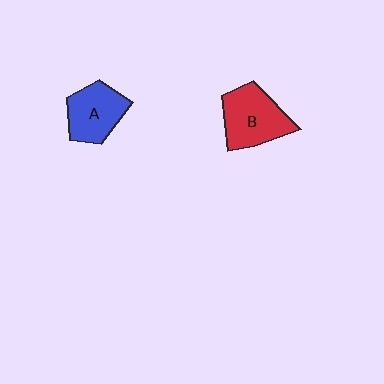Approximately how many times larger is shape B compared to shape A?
Approximately 1.2 times.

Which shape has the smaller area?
Shape A (blue).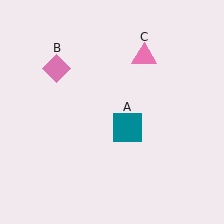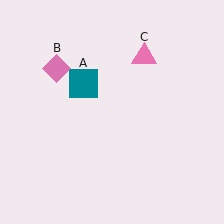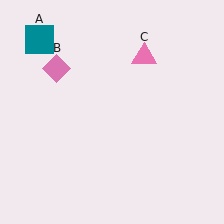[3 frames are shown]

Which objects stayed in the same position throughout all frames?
Pink diamond (object B) and pink triangle (object C) remained stationary.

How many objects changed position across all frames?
1 object changed position: teal square (object A).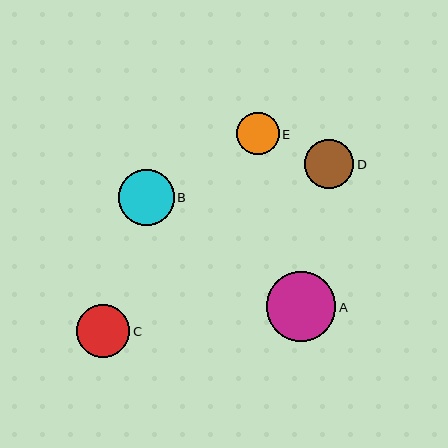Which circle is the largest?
Circle A is the largest with a size of approximately 70 pixels.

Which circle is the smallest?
Circle E is the smallest with a size of approximately 42 pixels.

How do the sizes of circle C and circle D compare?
Circle C and circle D are approximately the same size.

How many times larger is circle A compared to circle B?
Circle A is approximately 1.3 times the size of circle B.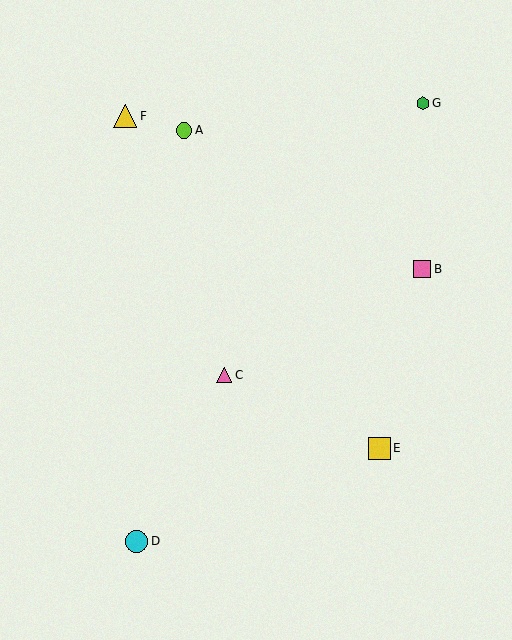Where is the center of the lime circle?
The center of the lime circle is at (184, 130).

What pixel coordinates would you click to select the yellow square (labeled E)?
Click at (379, 448) to select the yellow square E.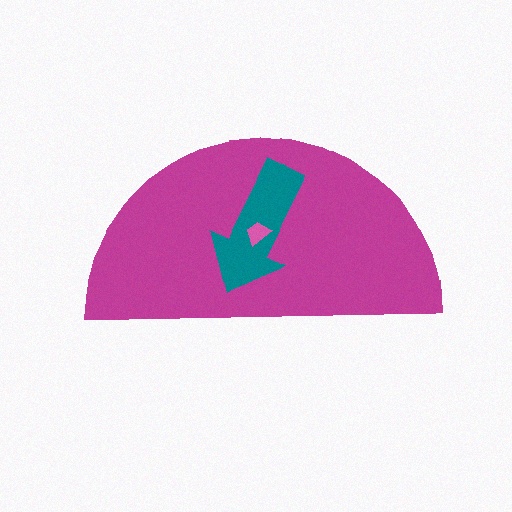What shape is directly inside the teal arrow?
The pink trapezoid.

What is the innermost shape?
The pink trapezoid.